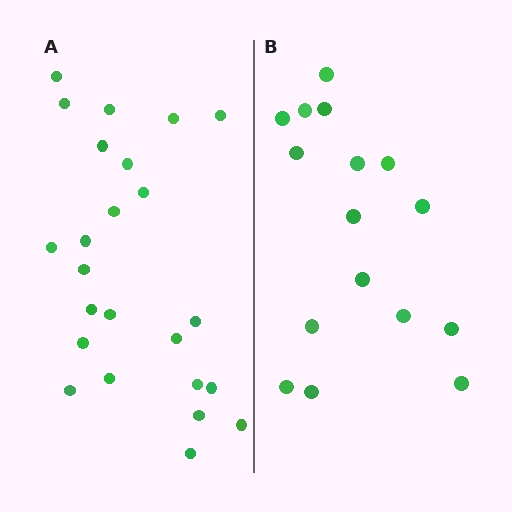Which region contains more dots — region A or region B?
Region A (the left region) has more dots.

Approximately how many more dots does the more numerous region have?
Region A has roughly 8 or so more dots than region B.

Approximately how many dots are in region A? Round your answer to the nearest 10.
About 20 dots. (The exact count is 24, which rounds to 20.)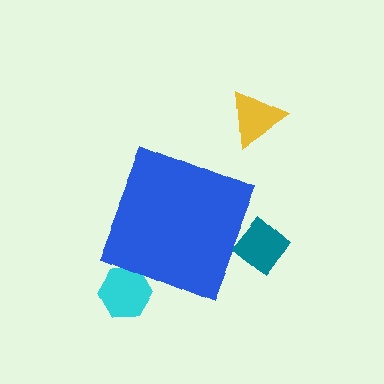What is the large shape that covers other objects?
A blue diamond.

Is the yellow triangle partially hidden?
No, the yellow triangle is fully visible.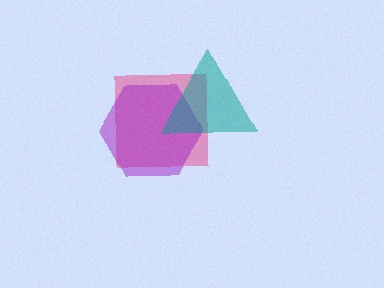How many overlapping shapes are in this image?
There are 3 overlapping shapes in the image.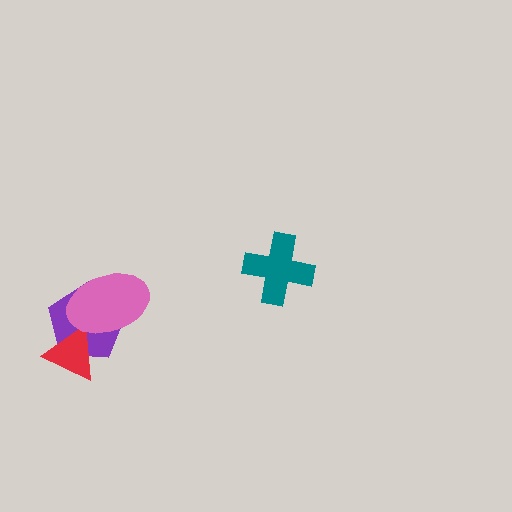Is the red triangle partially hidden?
Yes, it is partially covered by another shape.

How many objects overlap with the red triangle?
2 objects overlap with the red triangle.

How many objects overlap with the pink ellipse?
2 objects overlap with the pink ellipse.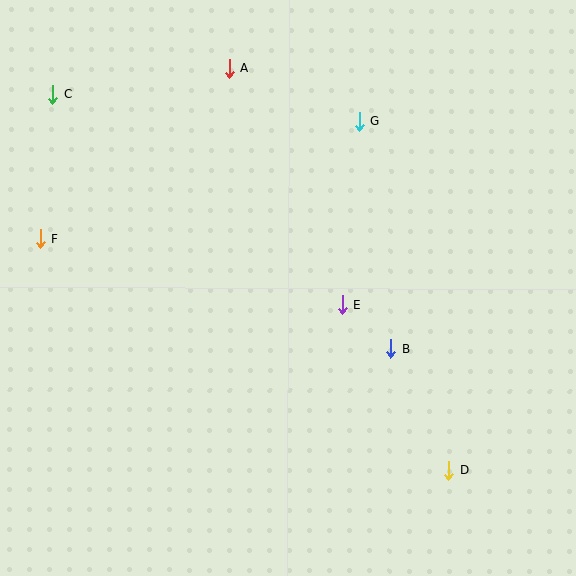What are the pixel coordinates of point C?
Point C is at (53, 94).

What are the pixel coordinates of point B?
Point B is at (390, 348).